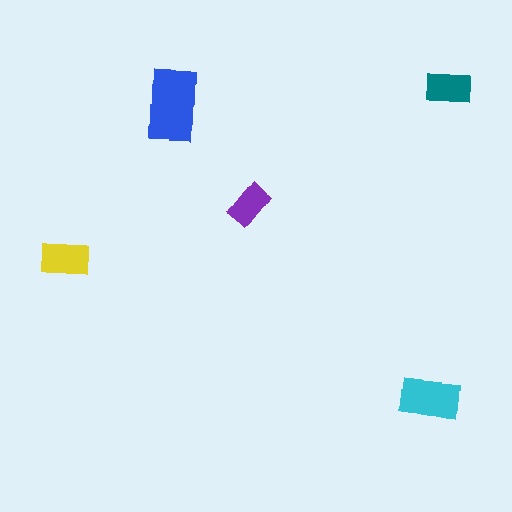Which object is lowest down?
The cyan rectangle is bottommost.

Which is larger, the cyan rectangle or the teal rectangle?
The cyan one.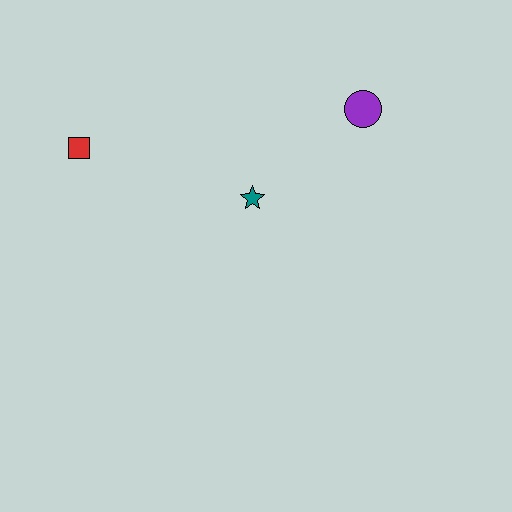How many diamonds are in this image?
There are no diamonds.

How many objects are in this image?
There are 3 objects.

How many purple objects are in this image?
There is 1 purple object.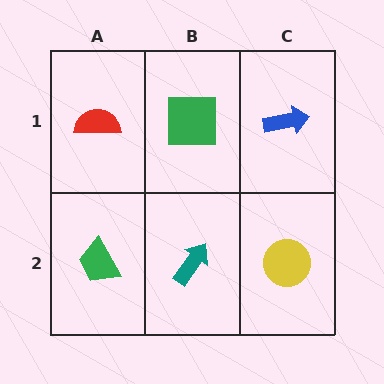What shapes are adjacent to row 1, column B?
A teal arrow (row 2, column B), a red semicircle (row 1, column A), a blue arrow (row 1, column C).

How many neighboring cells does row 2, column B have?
3.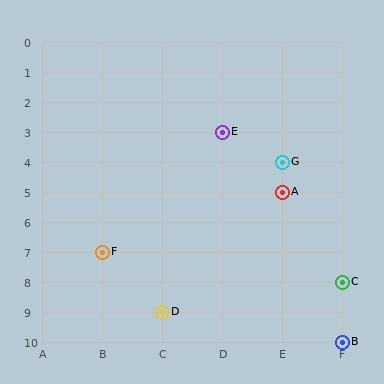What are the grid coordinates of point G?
Point G is at grid coordinates (E, 4).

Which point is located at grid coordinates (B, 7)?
Point F is at (B, 7).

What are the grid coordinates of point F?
Point F is at grid coordinates (B, 7).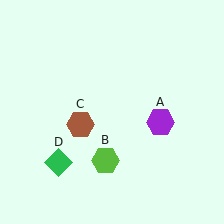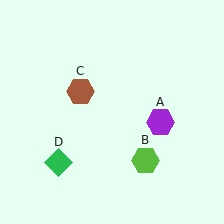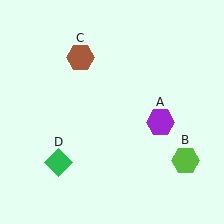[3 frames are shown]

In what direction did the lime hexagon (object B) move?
The lime hexagon (object B) moved right.